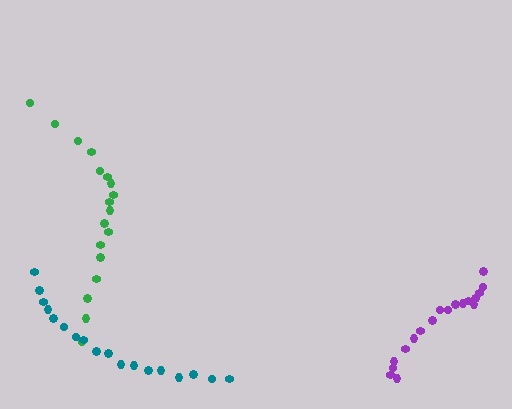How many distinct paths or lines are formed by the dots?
There are 3 distinct paths.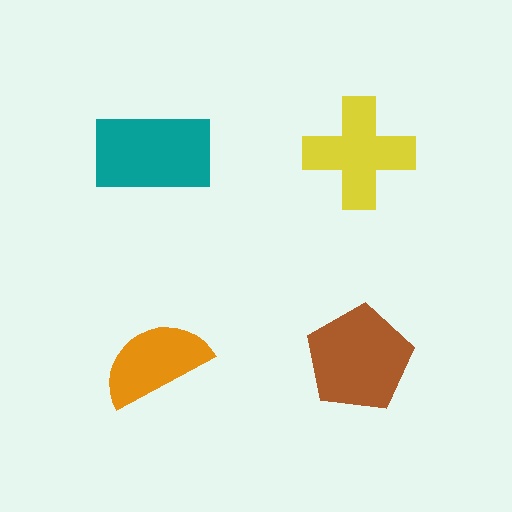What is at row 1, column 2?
A yellow cross.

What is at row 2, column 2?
A brown pentagon.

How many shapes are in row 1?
2 shapes.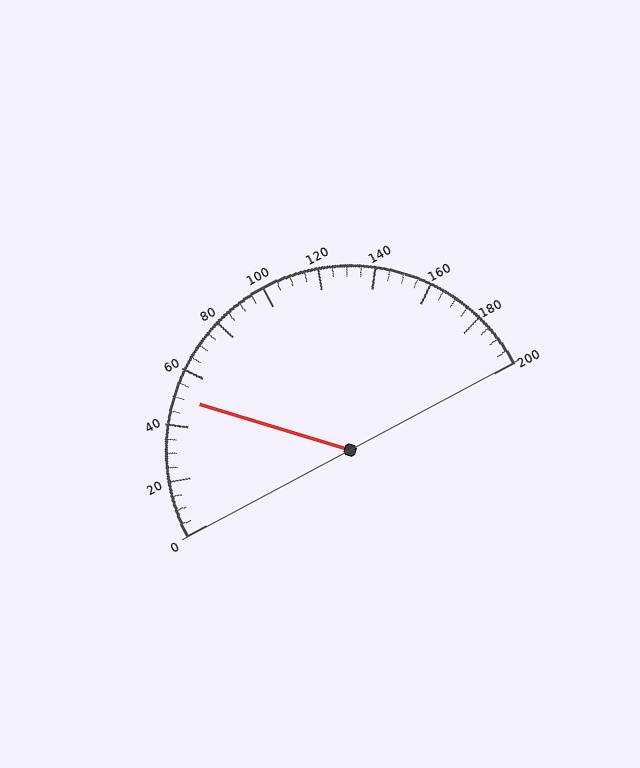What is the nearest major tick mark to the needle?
The nearest major tick mark is 40.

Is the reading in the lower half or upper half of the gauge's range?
The reading is in the lower half of the range (0 to 200).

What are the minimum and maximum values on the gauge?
The gauge ranges from 0 to 200.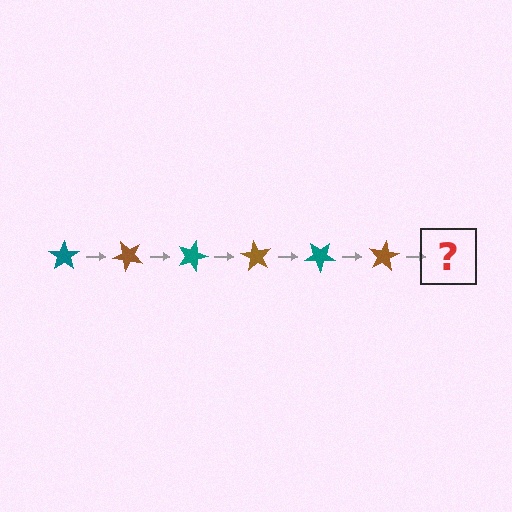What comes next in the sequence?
The next element should be a teal star, rotated 270 degrees from the start.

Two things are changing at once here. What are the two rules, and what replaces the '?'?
The two rules are that it rotates 45 degrees each step and the color cycles through teal and brown. The '?' should be a teal star, rotated 270 degrees from the start.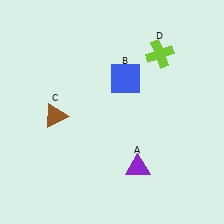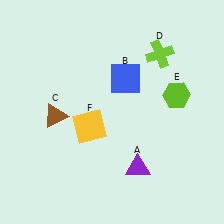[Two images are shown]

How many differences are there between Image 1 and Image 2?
There are 2 differences between the two images.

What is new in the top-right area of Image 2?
A lime hexagon (E) was added in the top-right area of Image 2.